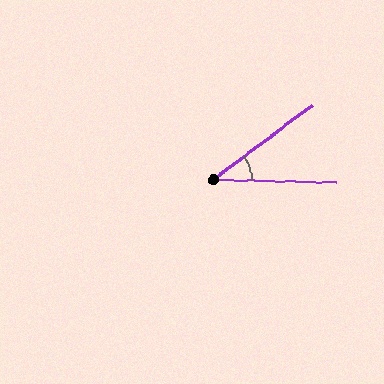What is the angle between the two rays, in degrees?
Approximately 39 degrees.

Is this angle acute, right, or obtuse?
It is acute.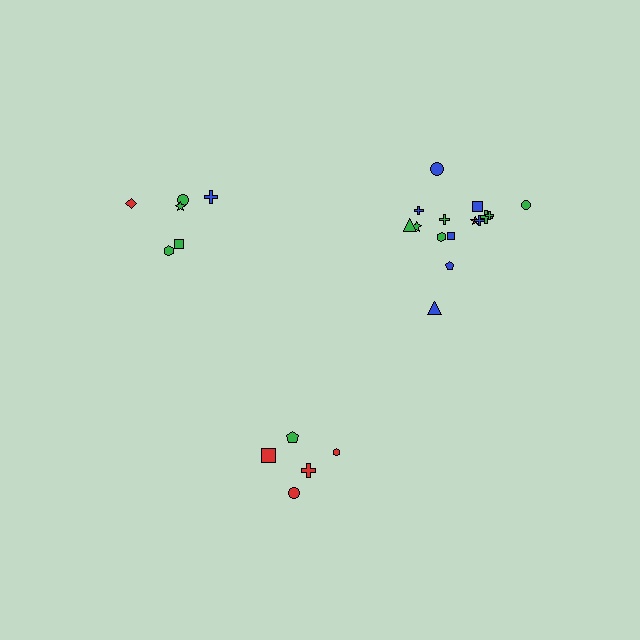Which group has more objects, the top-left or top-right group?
The top-right group.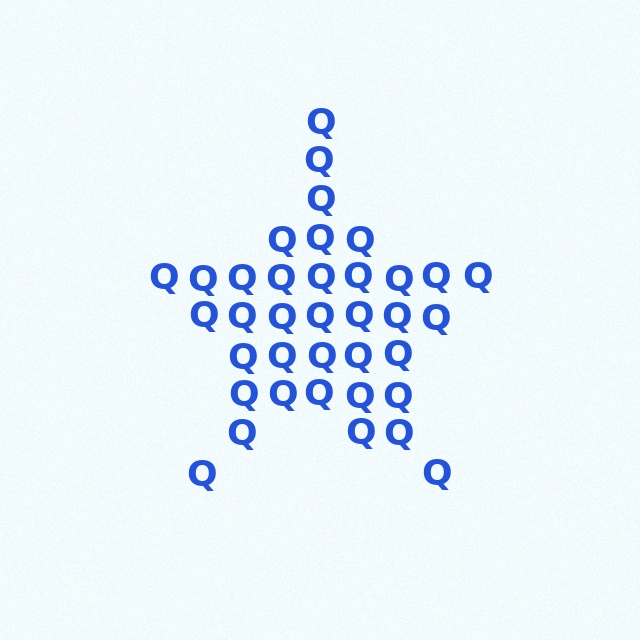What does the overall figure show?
The overall figure shows a star.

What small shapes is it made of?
It is made of small letter Q's.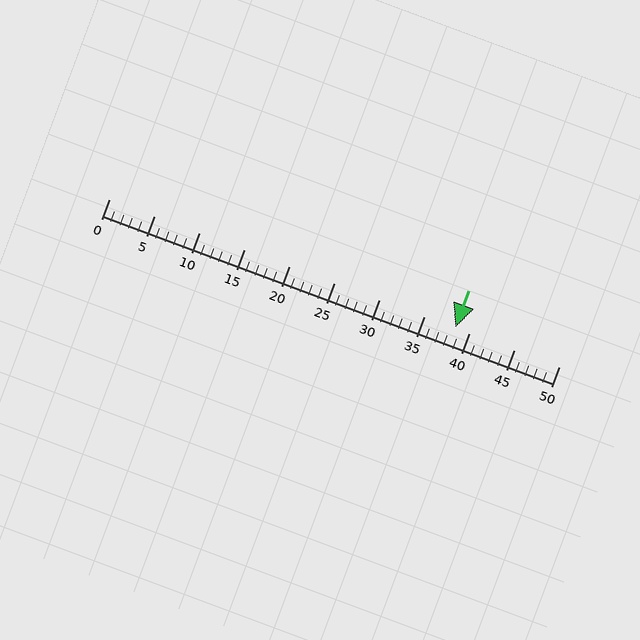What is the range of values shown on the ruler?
The ruler shows values from 0 to 50.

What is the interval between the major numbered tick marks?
The major tick marks are spaced 5 units apart.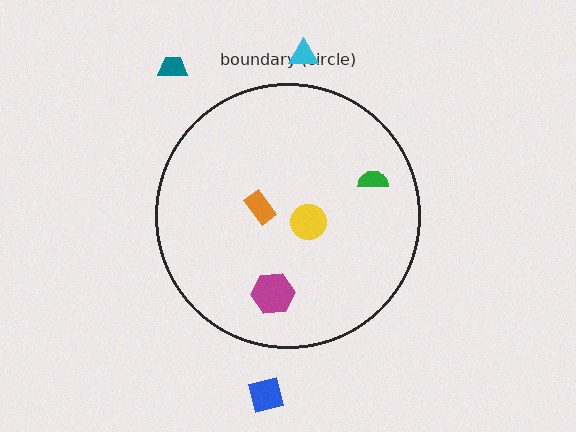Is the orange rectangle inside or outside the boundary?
Inside.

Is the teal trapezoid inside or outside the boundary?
Outside.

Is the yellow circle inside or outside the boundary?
Inside.